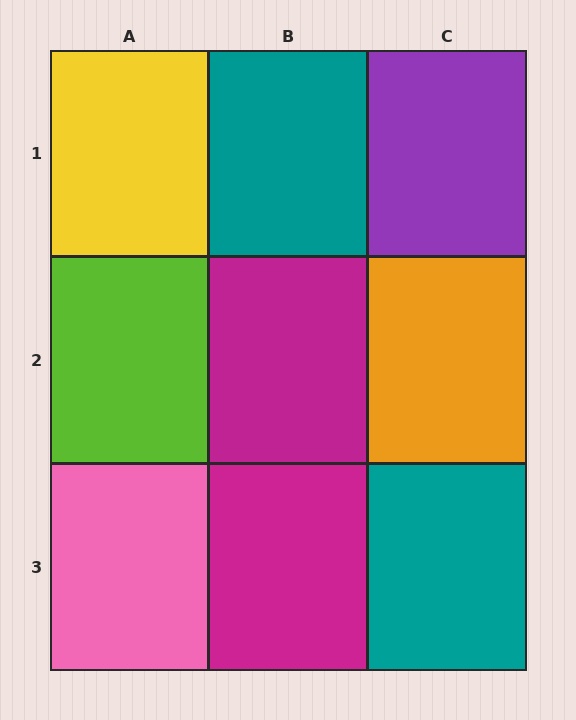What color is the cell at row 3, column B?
Magenta.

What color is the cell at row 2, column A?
Lime.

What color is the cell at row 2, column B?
Magenta.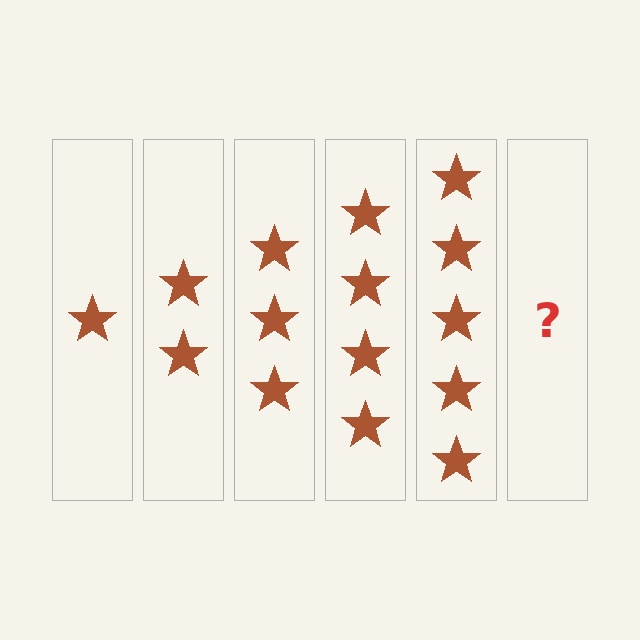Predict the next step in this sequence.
The next step is 6 stars.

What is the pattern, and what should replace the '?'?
The pattern is that each step adds one more star. The '?' should be 6 stars.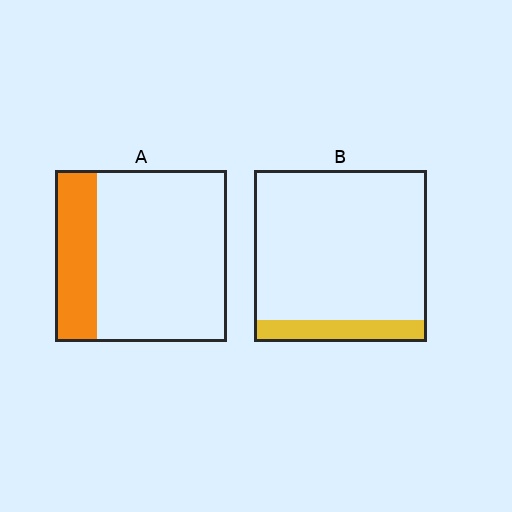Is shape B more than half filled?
No.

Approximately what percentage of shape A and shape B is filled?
A is approximately 25% and B is approximately 15%.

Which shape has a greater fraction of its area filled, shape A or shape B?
Shape A.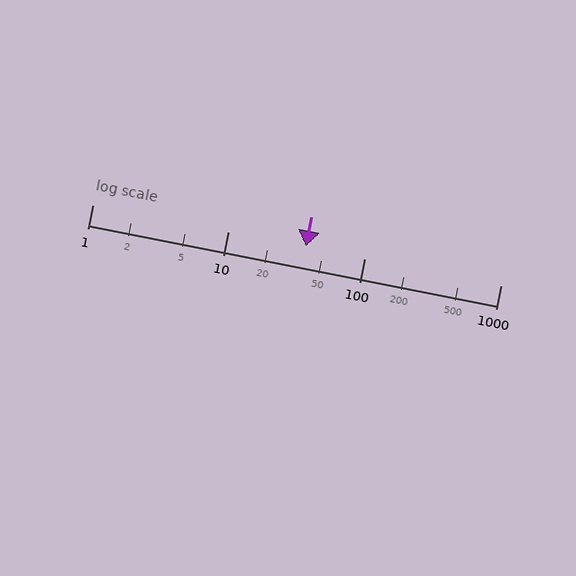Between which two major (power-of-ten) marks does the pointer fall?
The pointer is between 10 and 100.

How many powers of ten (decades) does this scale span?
The scale spans 3 decades, from 1 to 1000.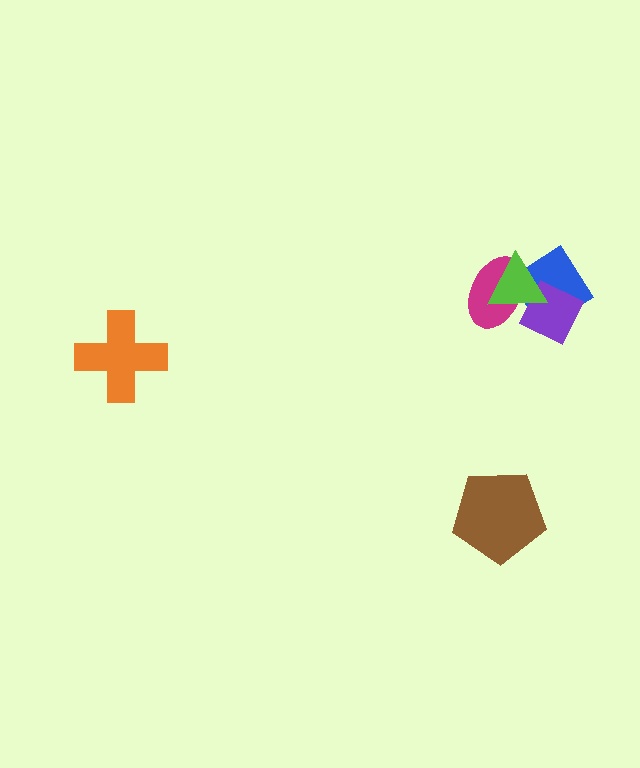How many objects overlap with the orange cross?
0 objects overlap with the orange cross.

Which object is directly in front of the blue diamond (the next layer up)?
The purple diamond is directly in front of the blue diamond.